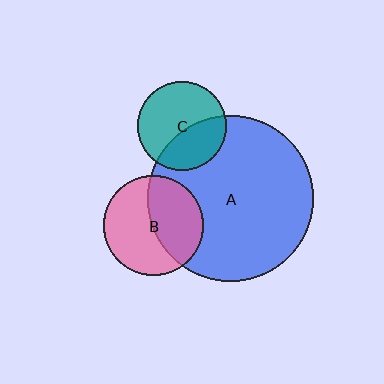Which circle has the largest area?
Circle A (blue).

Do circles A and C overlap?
Yes.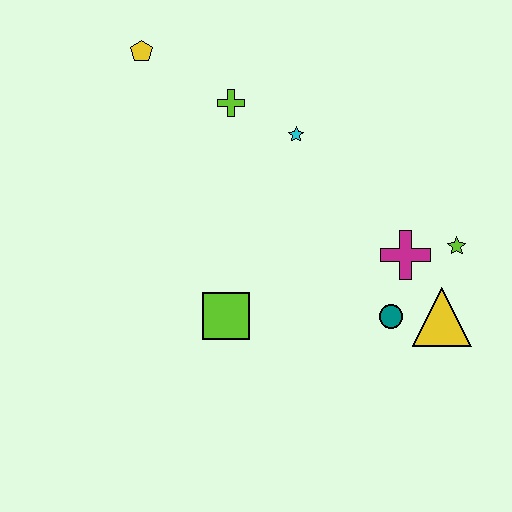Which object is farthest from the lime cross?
The yellow triangle is farthest from the lime cross.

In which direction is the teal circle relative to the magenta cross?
The teal circle is below the magenta cross.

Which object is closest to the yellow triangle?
The teal circle is closest to the yellow triangle.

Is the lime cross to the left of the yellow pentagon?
No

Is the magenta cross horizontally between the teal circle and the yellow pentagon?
No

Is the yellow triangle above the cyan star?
No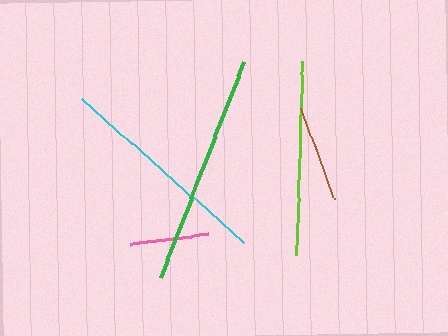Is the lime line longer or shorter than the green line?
The green line is longer than the lime line.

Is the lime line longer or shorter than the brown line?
The lime line is longer than the brown line.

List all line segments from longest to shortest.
From longest to shortest: green, cyan, lime, brown, pink.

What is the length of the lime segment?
The lime segment is approximately 194 pixels long.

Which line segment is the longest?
The green line is the longest at approximately 231 pixels.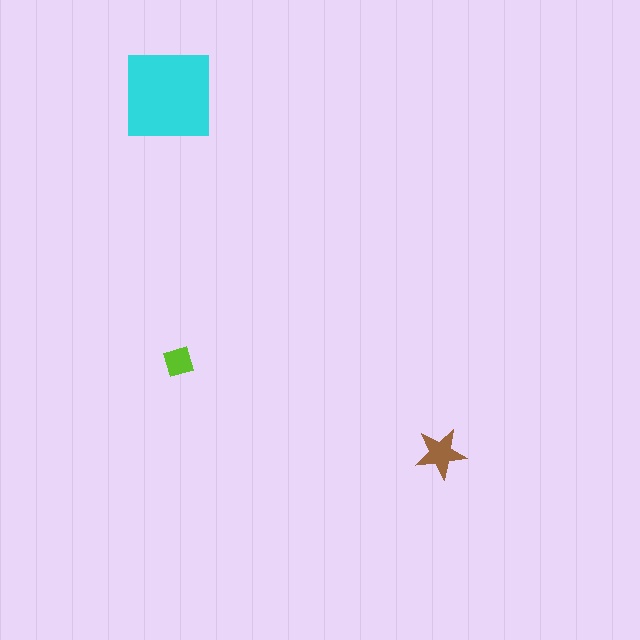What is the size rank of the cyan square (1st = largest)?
1st.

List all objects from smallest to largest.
The lime diamond, the brown star, the cyan square.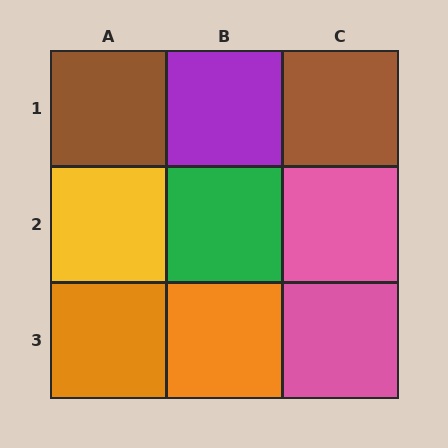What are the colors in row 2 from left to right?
Yellow, green, pink.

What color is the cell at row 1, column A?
Brown.